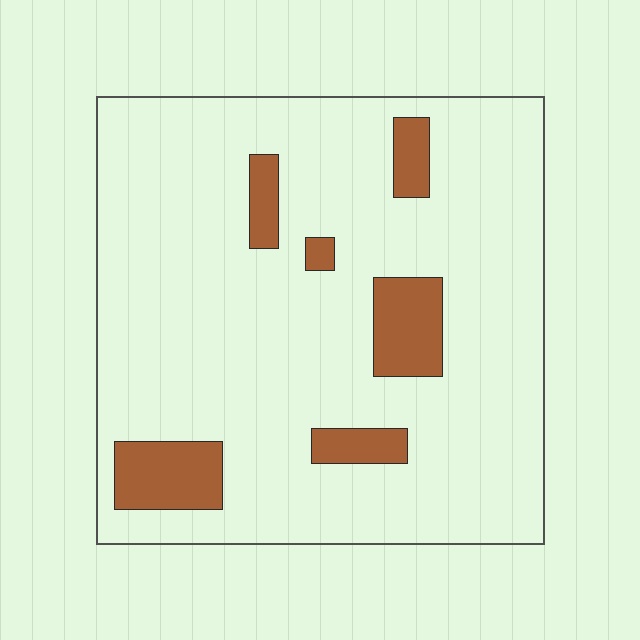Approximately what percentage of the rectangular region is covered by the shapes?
Approximately 10%.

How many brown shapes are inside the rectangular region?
6.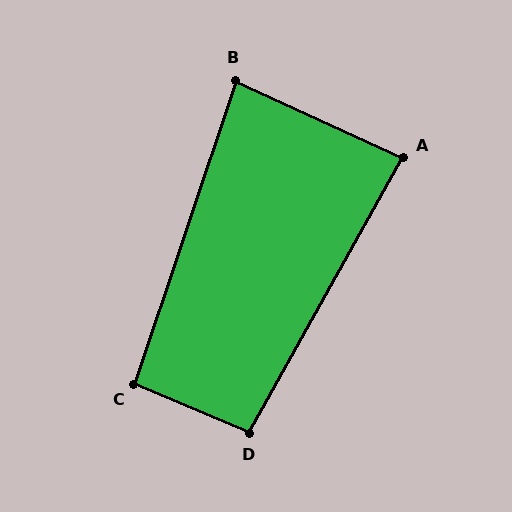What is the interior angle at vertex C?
Approximately 94 degrees (approximately right).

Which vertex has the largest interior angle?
D, at approximately 96 degrees.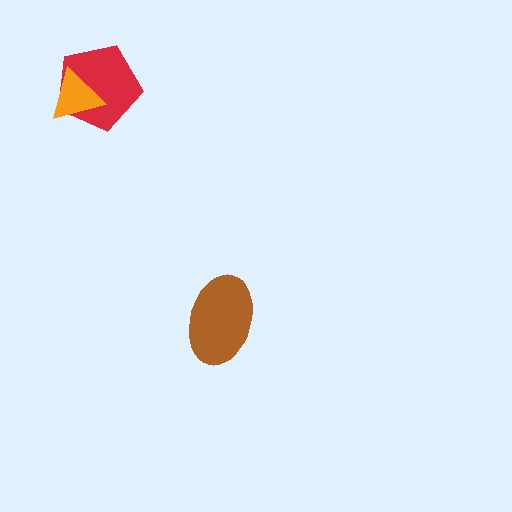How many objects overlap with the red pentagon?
1 object overlaps with the red pentagon.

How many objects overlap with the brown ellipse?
0 objects overlap with the brown ellipse.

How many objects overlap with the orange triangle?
1 object overlaps with the orange triangle.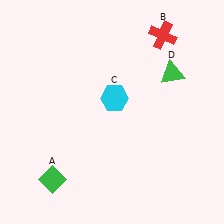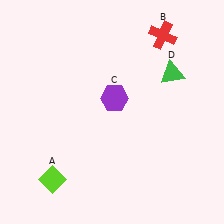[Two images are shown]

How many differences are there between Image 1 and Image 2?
There are 2 differences between the two images.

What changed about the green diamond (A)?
In Image 1, A is green. In Image 2, it changed to lime.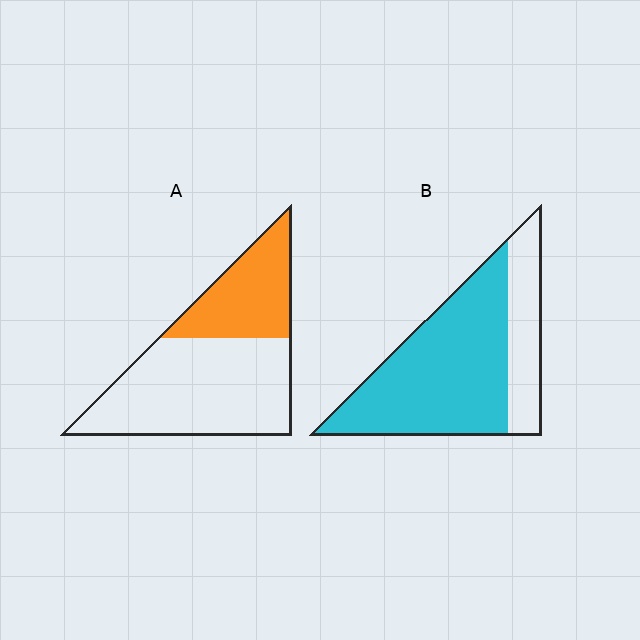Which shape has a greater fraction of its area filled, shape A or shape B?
Shape B.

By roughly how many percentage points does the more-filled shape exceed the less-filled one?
By roughly 40 percentage points (B over A).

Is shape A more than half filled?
No.